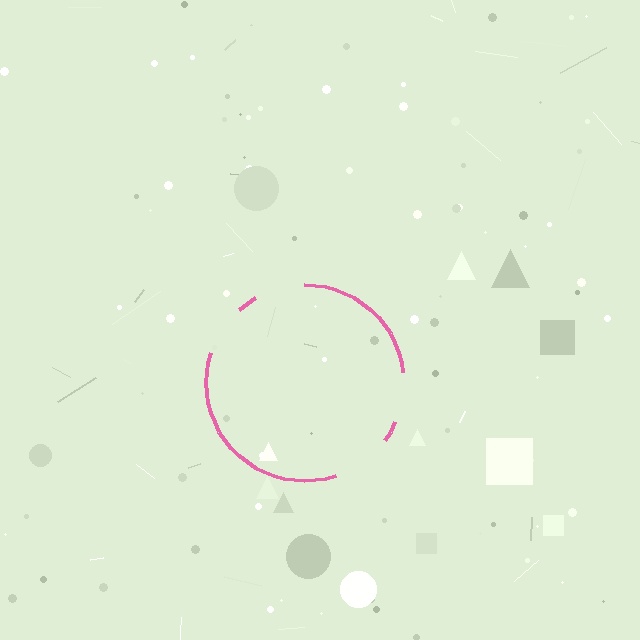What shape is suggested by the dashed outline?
The dashed outline suggests a circle.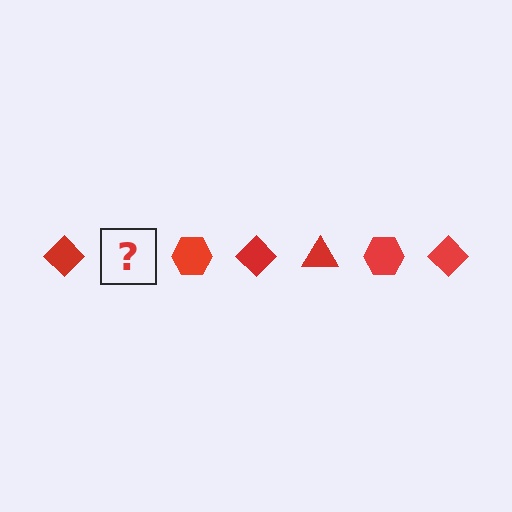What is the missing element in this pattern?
The missing element is a red triangle.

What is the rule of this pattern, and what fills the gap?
The rule is that the pattern cycles through diamond, triangle, hexagon shapes in red. The gap should be filled with a red triangle.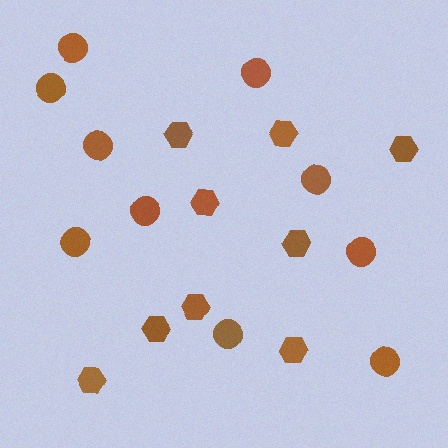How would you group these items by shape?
There are 2 groups: one group of hexagons (9) and one group of circles (10).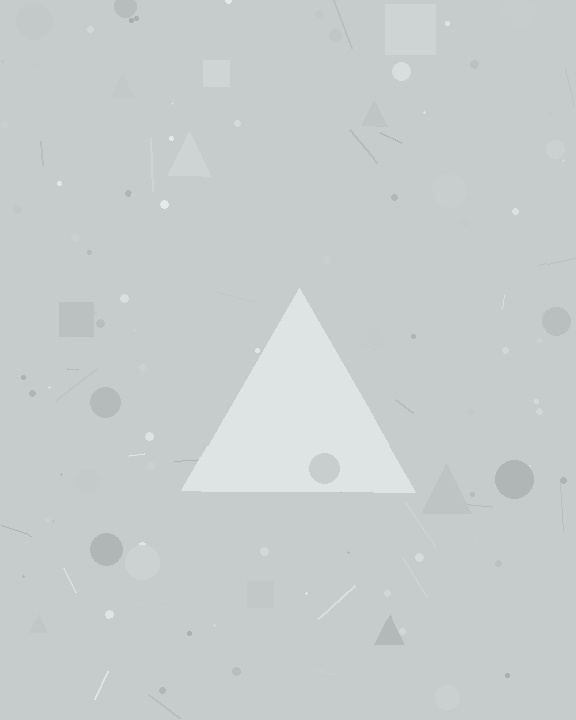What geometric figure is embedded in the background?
A triangle is embedded in the background.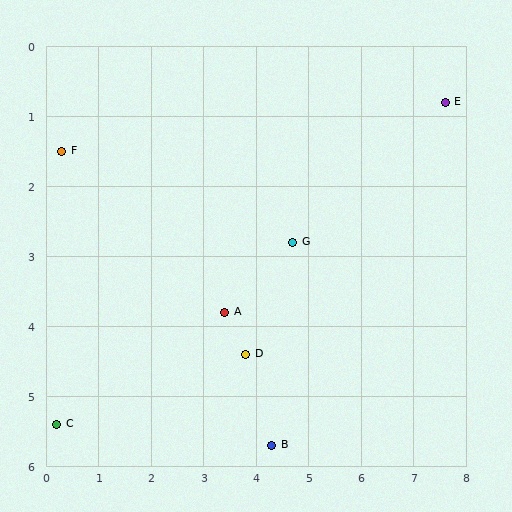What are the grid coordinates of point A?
Point A is at approximately (3.4, 3.8).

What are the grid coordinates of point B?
Point B is at approximately (4.3, 5.7).